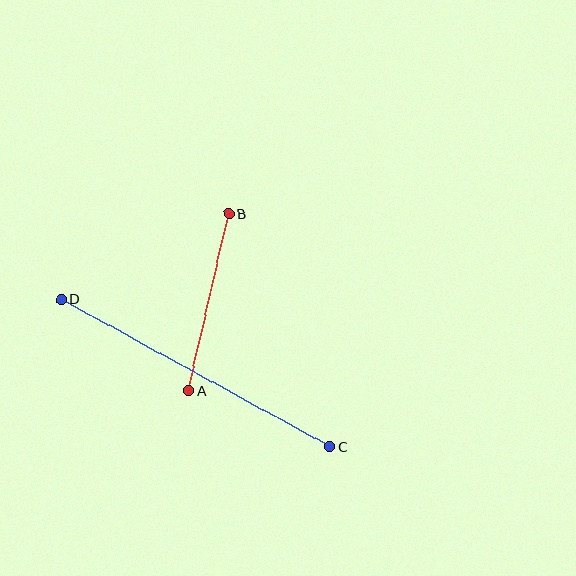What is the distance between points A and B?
The distance is approximately 181 pixels.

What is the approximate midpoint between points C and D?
The midpoint is at approximately (195, 373) pixels.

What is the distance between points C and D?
The distance is approximately 306 pixels.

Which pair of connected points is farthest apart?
Points C and D are farthest apart.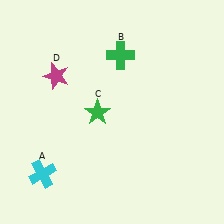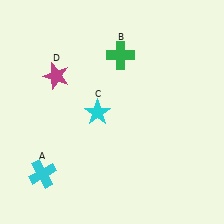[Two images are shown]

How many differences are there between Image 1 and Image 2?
There is 1 difference between the two images.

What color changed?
The star (C) changed from green in Image 1 to cyan in Image 2.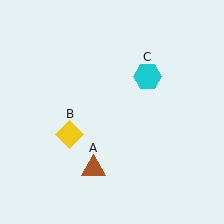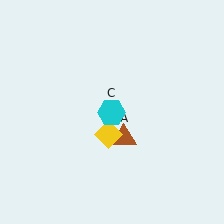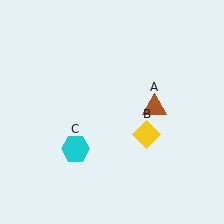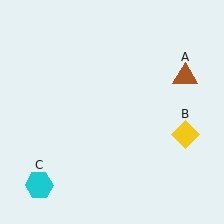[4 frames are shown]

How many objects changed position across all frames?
3 objects changed position: brown triangle (object A), yellow diamond (object B), cyan hexagon (object C).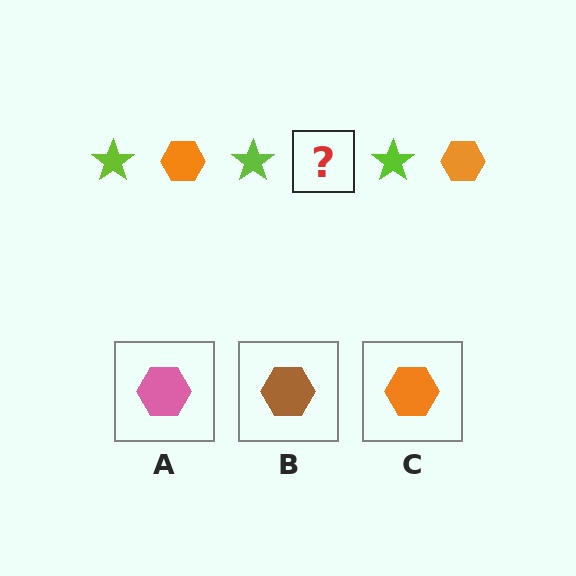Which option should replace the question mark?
Option C.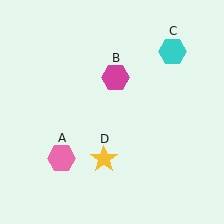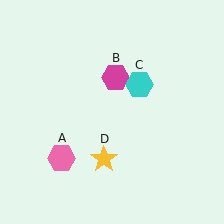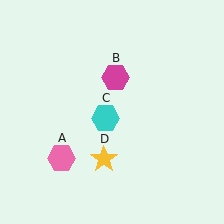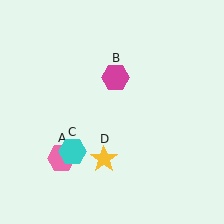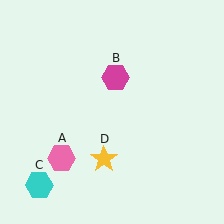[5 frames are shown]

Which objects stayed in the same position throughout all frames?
Pink hexagon (object A) and magenta hexagon (object B) and yellow star (object D) remained stationary.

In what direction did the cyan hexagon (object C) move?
The cyan hexagon (object C) moved down and to the left.